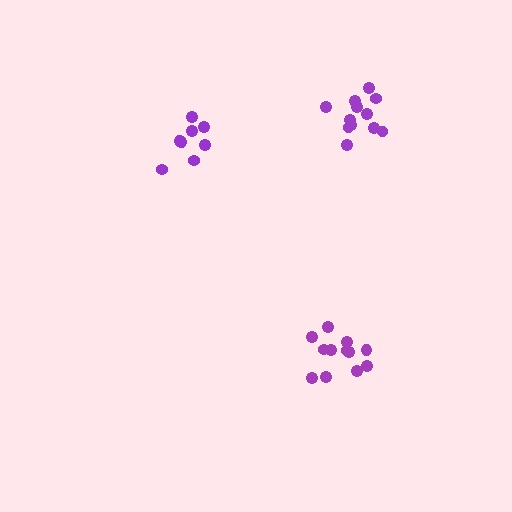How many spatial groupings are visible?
There are 3 spatial groupings.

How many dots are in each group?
Group 1: 12 dots, Group 2: 8 dots, Group 3: 12 dots (32 total).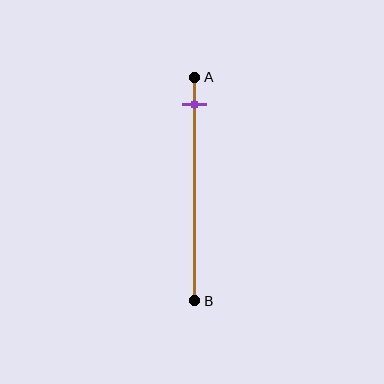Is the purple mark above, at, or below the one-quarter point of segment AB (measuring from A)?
The purple mark is above the one-quarter point of segment AB.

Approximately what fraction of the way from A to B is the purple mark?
The purple mark is approximately 10% of the way from A to B.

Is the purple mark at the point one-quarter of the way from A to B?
No, the mark is at about 10% from A, not at the 25% one-quarter point.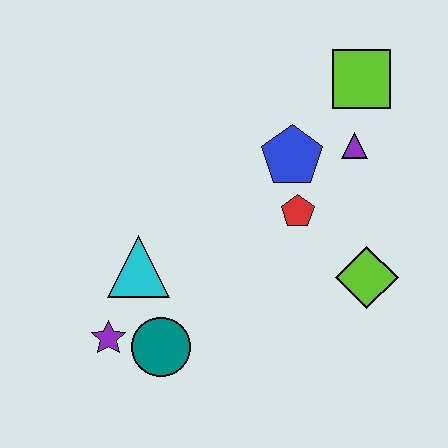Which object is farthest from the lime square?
The purple star is farthest from the lime square.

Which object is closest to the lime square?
The purple triangle is closest to the lime square.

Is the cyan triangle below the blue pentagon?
Yes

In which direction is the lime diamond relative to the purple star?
The lime diamond is to the right of the purple star.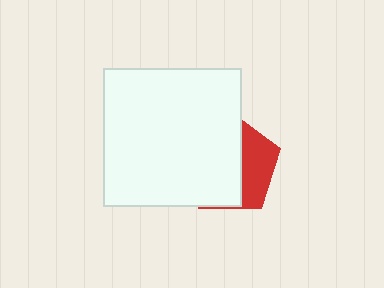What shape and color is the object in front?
The object in front is a white square.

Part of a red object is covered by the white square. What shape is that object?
It is a pentagon.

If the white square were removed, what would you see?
You would see the complete red pentagon.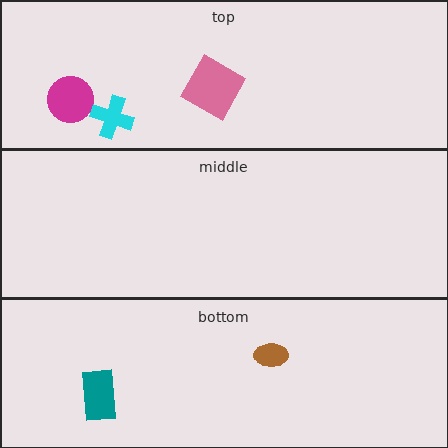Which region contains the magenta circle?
The top region.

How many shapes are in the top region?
3.